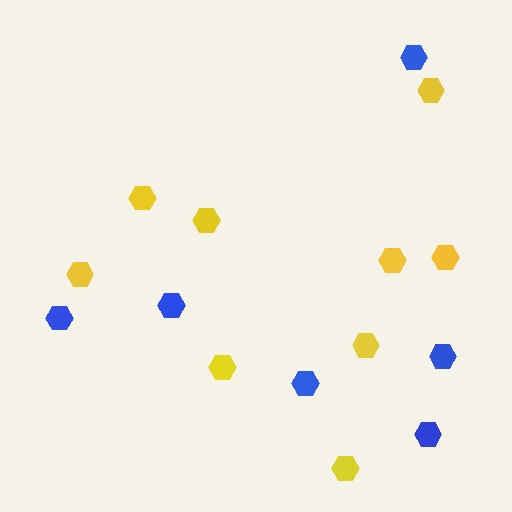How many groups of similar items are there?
There are 2 groups: one group of yellow hexagons (9) and one group of blue hexagons (6).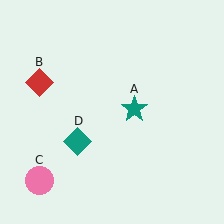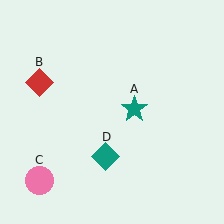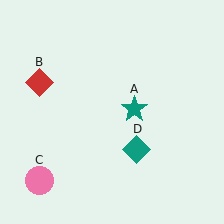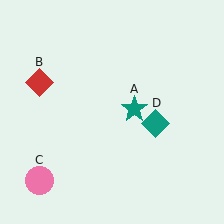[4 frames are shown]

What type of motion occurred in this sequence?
The teal diamond (object D) rotated counterclockwise around the center of the scene.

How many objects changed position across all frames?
1 object changed position: teal diamond (object D).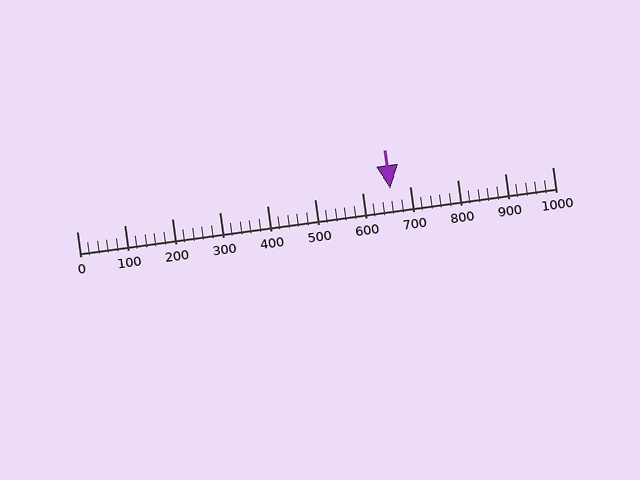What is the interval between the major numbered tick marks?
The major tick marks are spaced 100 units apart.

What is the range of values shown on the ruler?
The ruler shows values from 0 to 1000.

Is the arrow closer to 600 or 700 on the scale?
The arrow is closer to 700.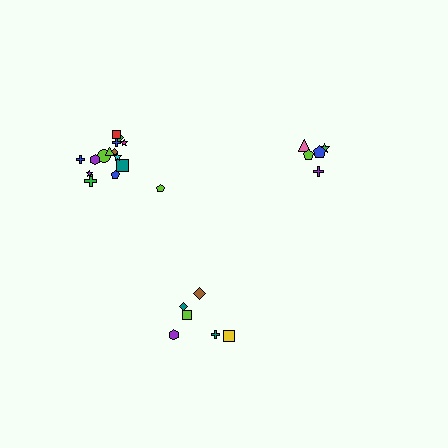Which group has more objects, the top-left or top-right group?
The top-left group.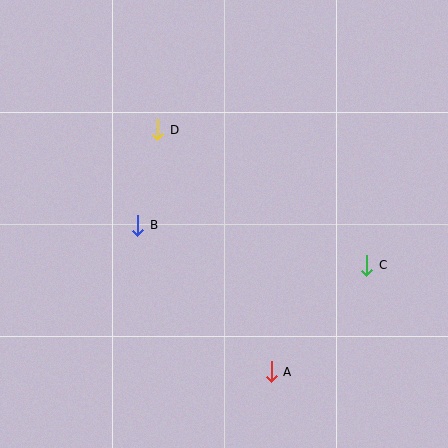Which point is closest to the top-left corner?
Point D is closest to the top-left corner.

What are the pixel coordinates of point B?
Point B is at (138, 225).